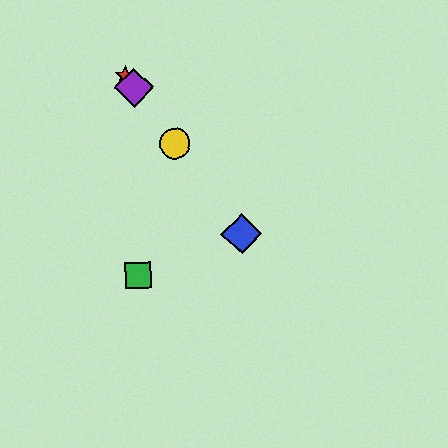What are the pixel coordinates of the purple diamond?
The purple diamond is at (134, 88).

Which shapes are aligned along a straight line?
The red star, the blue diamond, the yellow circle, the purple diamond are aligned along a straight line.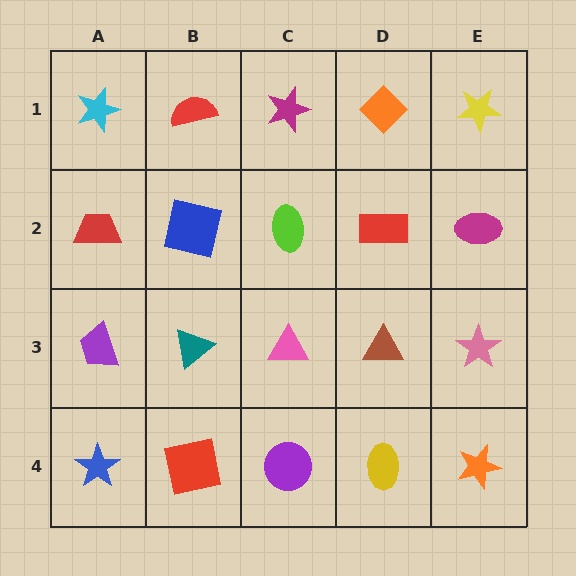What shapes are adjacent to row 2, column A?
A cyan star (row 1, column A), a purple trapezoid (row 3, column A), a blue square (row 2, column B).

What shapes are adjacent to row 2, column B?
A red semicircle (row 1, column B), a teal triangle (row 3, column B), a red trapezoid (row 2, column A), a lime ellipse (row 2, column C).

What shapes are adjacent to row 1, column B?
A blue square (row 2, column B), a cyan star (row 1, column A), a magenta star (row 1, column C).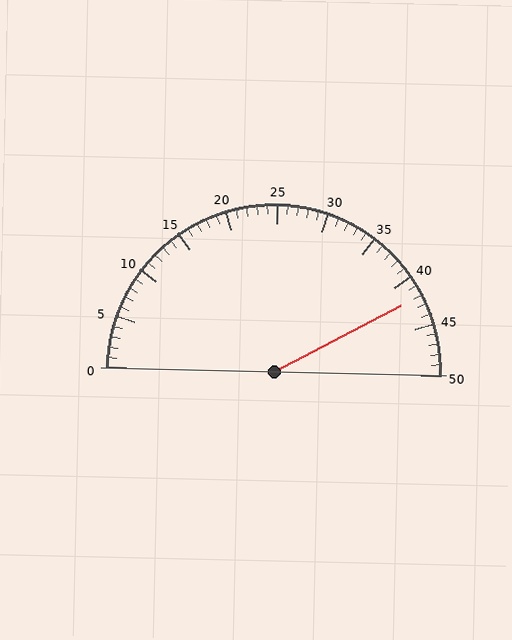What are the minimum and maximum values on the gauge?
The gauge ranges from 0 to 50.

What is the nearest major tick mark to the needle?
The nearest major tick mark is 40.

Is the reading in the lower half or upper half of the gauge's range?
The reading is in the upper half of the range (0 to 50).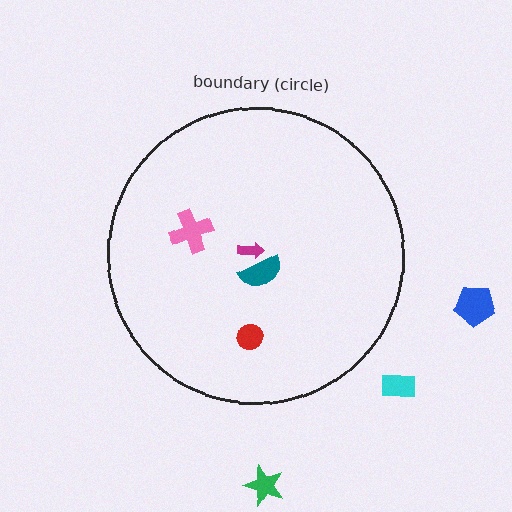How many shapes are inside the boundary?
4 inside, 3 outside.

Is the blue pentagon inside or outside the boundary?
Outside.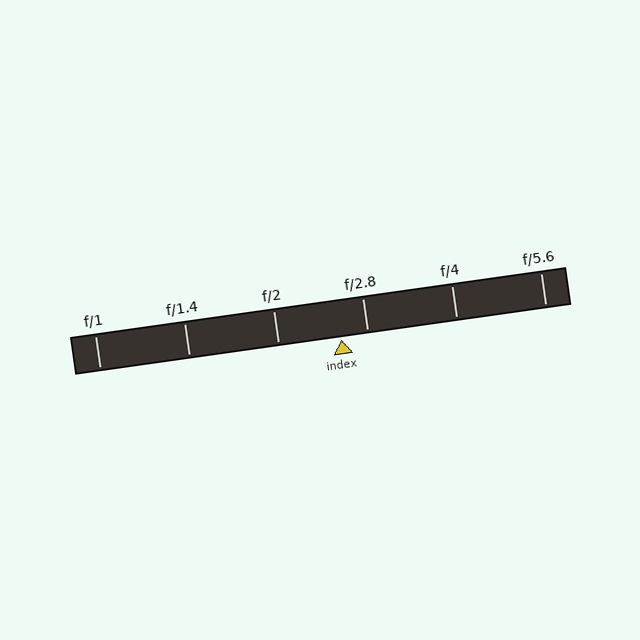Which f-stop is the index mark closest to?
The index mark is closest to f/2.8.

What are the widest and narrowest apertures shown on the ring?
The widest aperture shown is f/1 and the narrowest is f/5.6.